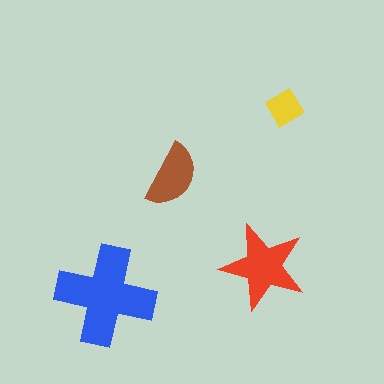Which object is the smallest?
The yellow diamond.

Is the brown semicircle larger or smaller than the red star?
Smaller.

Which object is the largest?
The blue cross.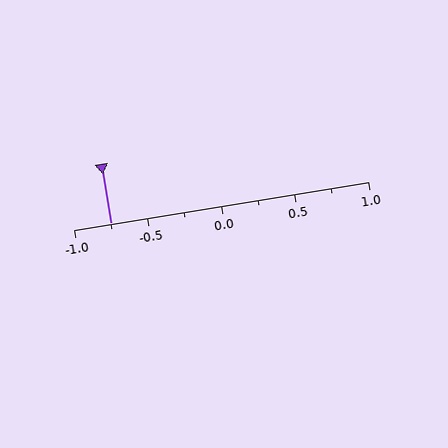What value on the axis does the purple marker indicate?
The marker indicates approximately -0.75.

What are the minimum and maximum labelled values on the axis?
The axis runs from -1.0 to 1.0.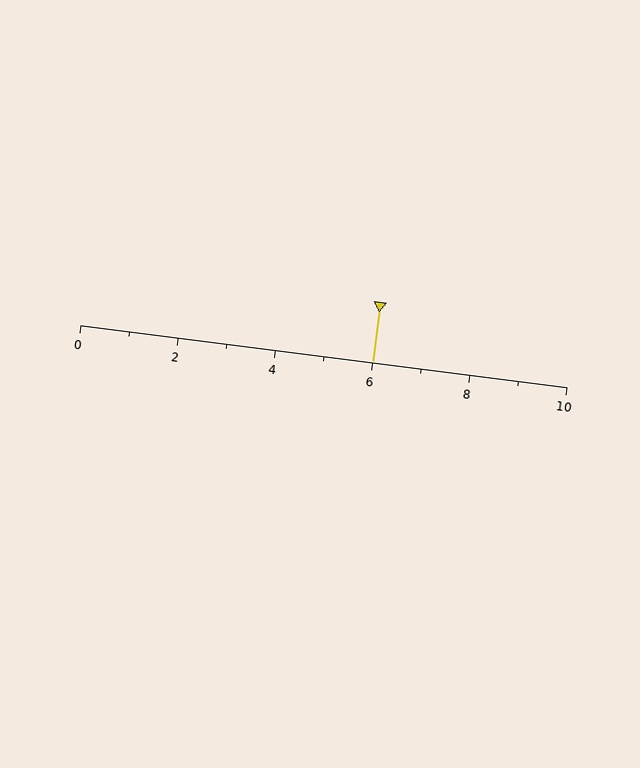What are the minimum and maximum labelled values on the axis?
The axis runs from 0 to 10.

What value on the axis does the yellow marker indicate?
The marker indicates approximately 6.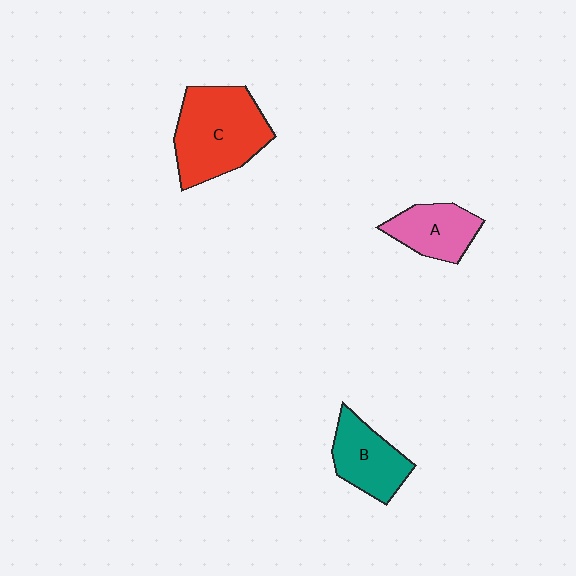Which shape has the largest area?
Shape C (red).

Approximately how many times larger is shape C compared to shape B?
Approximately 1.6 times.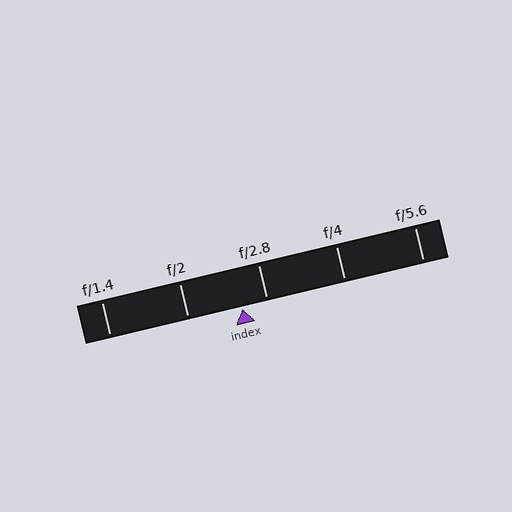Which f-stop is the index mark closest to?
The index mark is closest to f/2.8.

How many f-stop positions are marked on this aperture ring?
There are 5 f-stop positions marked.